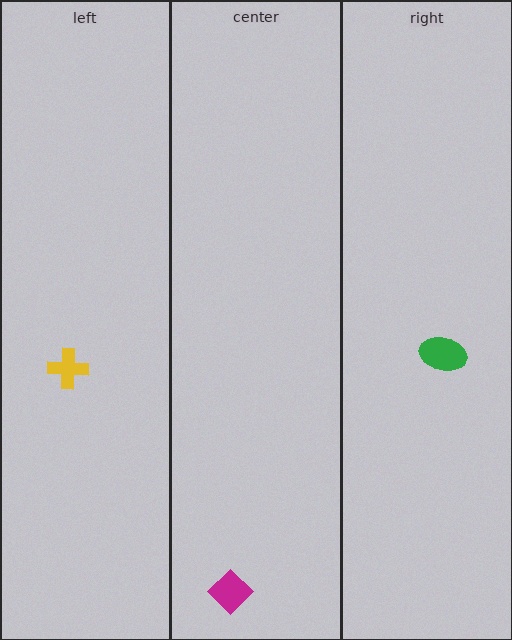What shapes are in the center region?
The magenta diamond.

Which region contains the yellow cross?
The left region.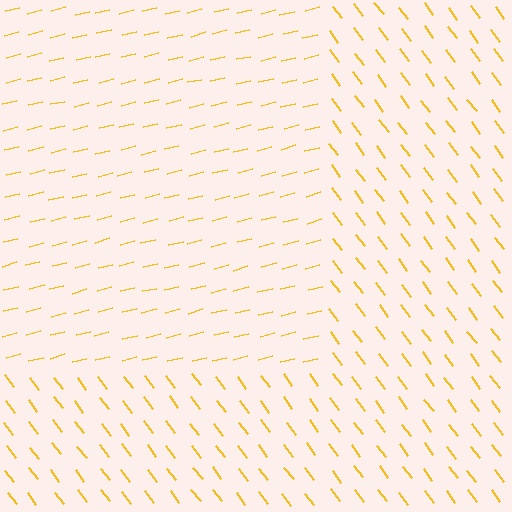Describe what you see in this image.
The image is filled with small yellow line segments. A rectangle region in the image has lines oriented differently from the surrounding lines, creating a visible texture boundary.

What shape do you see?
I see a rectangle.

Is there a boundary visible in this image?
Yes, there is a texture boundary formed by a change in line orientation.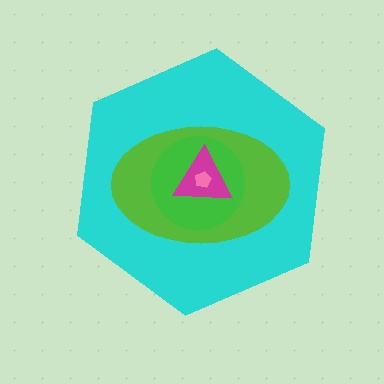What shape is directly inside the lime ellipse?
The green circle.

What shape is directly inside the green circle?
The magenta triangle.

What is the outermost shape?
The cyan hexagon.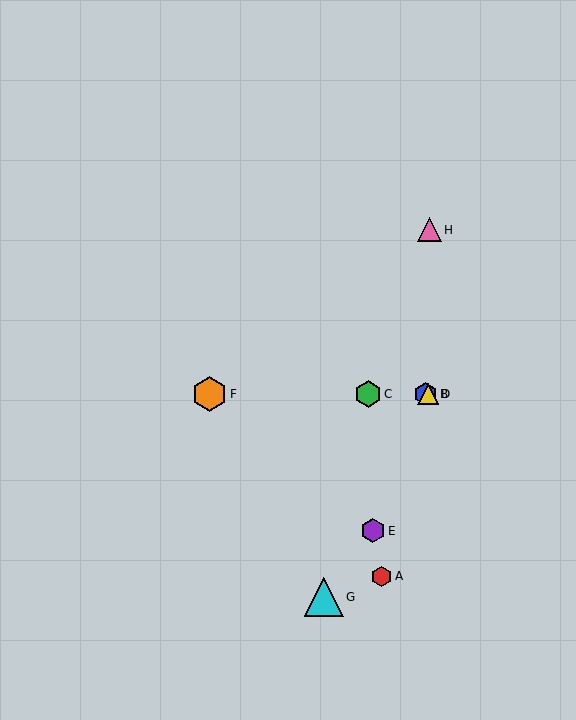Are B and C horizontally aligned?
Yes, both are at y≈394.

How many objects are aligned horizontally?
4 objects (B, C, D, F) are aligned horizontally.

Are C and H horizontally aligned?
No, C is at y≈394 and H is at y≈230.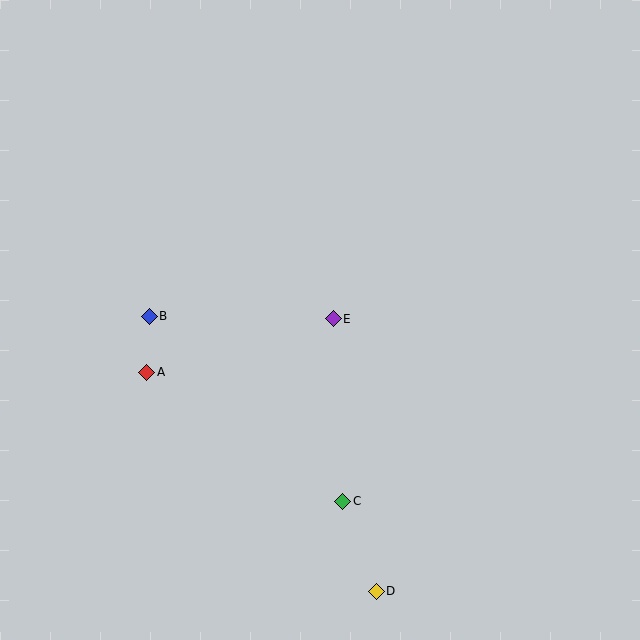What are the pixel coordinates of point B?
Point B is at (149, 316).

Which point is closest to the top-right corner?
Point E is closest to the top-right corner.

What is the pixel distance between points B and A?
The distance between B and A is 56 pixels.